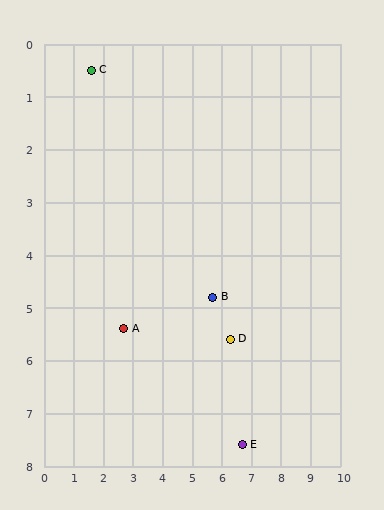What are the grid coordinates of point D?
Point D is at approximately (6.3, 5.6).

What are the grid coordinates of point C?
Point C is at approximately (1.6, 0.5).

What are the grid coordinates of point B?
Point B is at approximately (5.7, 4.8).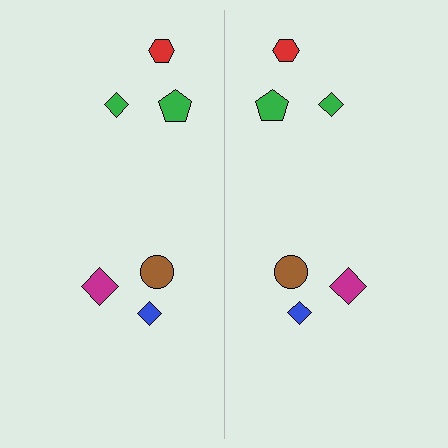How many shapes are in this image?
There are 12 shapes in this image.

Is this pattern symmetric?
Yes, this pattern has bilateral (reflection) symmetry.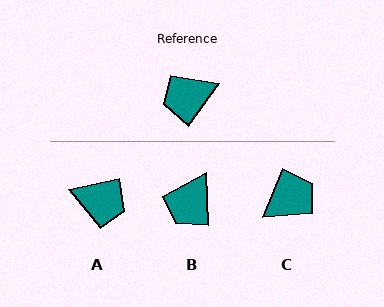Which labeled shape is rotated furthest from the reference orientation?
C, about 166 degrees away.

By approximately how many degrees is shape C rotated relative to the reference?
Approximately 166 degrees clockwise.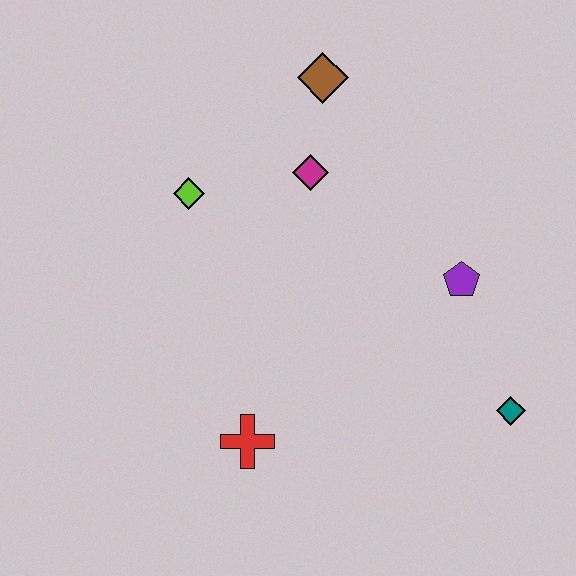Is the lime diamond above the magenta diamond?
No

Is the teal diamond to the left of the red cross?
No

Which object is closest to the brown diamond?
The magenta diamond is closest to the brown diamond.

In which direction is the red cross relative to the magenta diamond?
The red cross is below the magenta diamond.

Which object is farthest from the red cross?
The brown diamond is farthest from the red cross.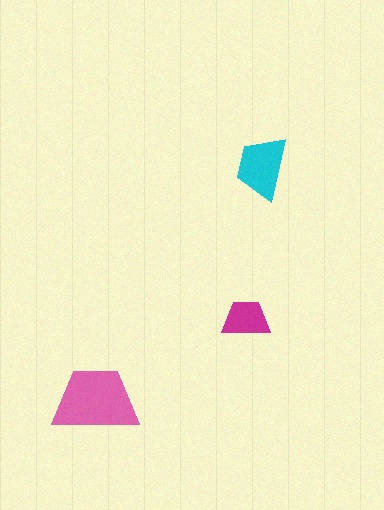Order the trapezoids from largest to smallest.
the pink one, the cyan one, the magenta one.